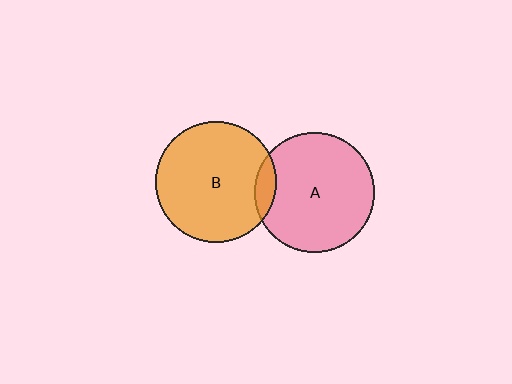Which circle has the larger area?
Circle B (orange).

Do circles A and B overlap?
Yes.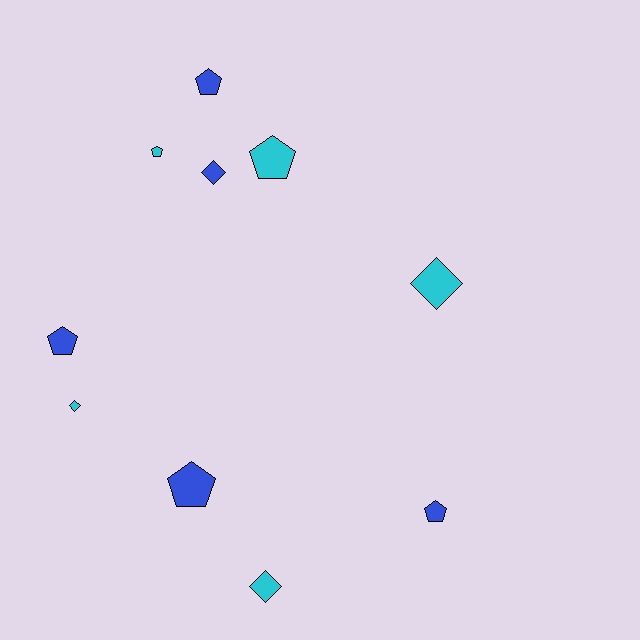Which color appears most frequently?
Blue, with 5 objects.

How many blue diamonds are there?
There is 1 blue diamond.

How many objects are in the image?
There are 10 objects.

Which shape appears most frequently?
Pentagon, with 6 objects.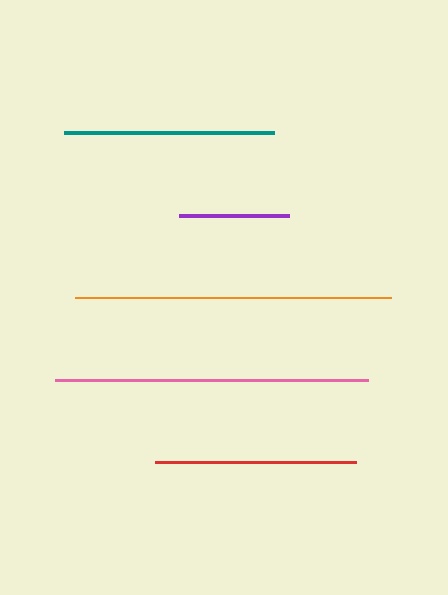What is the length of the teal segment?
The teal segment is approximately 210 pixels long.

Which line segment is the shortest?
The purple line is the shortest at approximately 110 pixels.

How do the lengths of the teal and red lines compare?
The teal and red lines are approximately the same length.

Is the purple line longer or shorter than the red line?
The red line is longer than the purple line.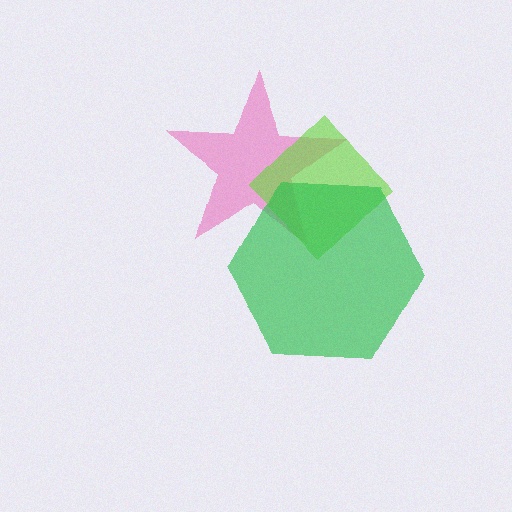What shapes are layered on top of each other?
The layered shapes are: a pink star, a lime diamond, a green hexagon.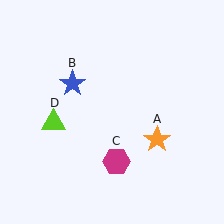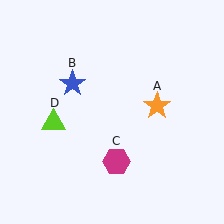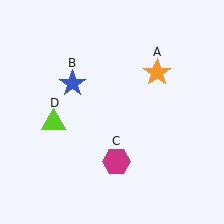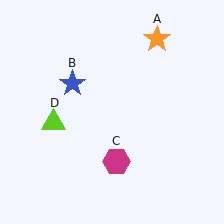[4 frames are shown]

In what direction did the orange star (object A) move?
The orange star (object A) moved up.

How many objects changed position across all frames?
1 object changed position: orange star (object A).